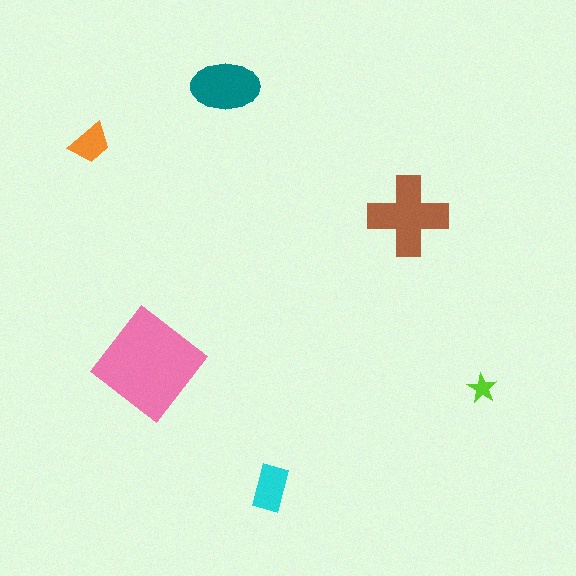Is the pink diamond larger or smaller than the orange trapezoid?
Larger.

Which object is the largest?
The pink diamond.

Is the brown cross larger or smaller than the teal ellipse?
Larger.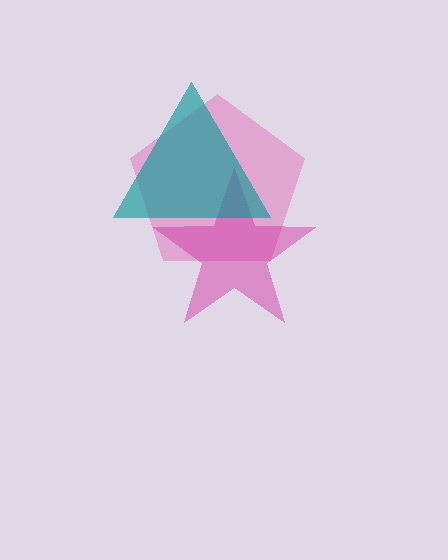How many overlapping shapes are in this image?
There are 3 overlapping shapes in the image.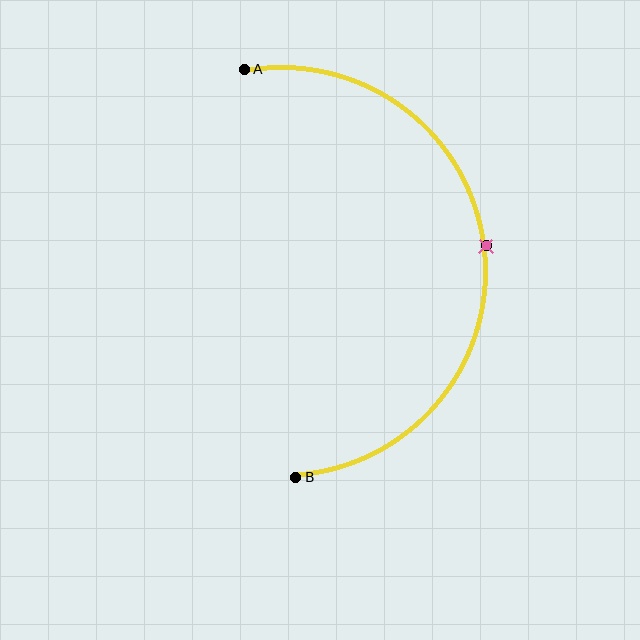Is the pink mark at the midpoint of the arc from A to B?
Yes. The pink mark lies on the arc at equal arc-length from both A and B — it is the arc midpoint.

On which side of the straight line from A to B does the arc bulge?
The arc bulges to the right of the straight line connecting A and B.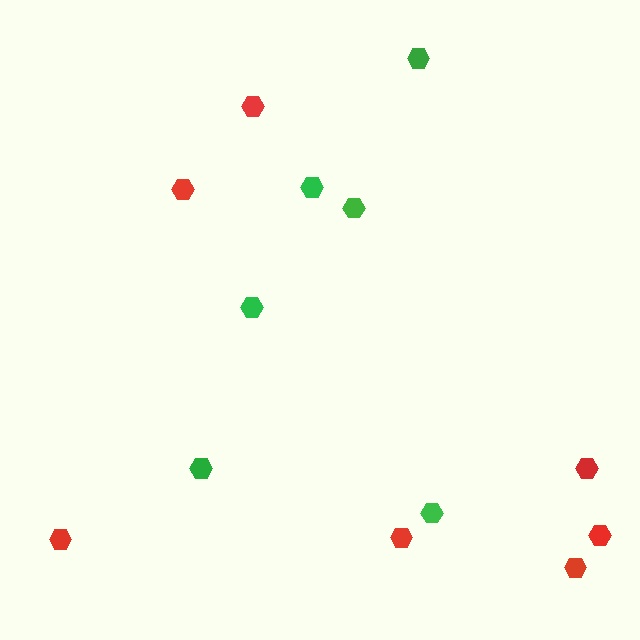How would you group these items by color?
There are 2 groups: one group of red hexagons (7) and one group of green hexagons (6).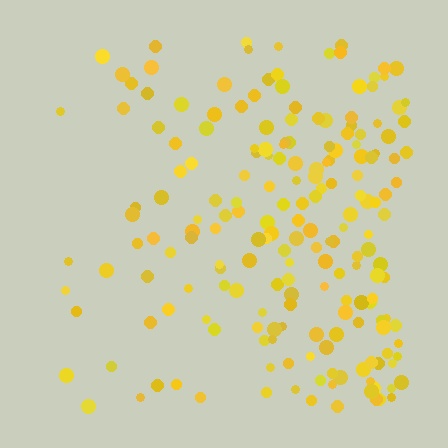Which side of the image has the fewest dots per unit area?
The left.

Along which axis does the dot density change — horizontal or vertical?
Horizontal.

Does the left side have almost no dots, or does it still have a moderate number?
Still a moderate number, just noticeably fewer than the right.